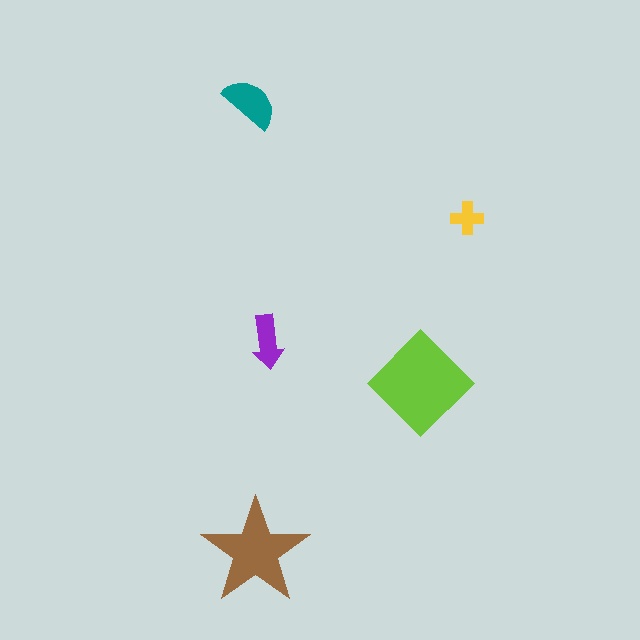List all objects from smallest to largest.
The yellow cross, the purple arrow, the teal semicircle, the brown star, the lime diamond.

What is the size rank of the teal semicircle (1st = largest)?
3rd.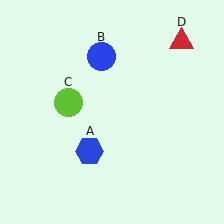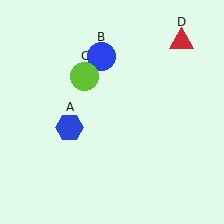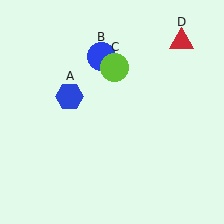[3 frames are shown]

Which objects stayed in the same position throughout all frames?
Blue circle (object B) and red triangle (object D) remained stationary.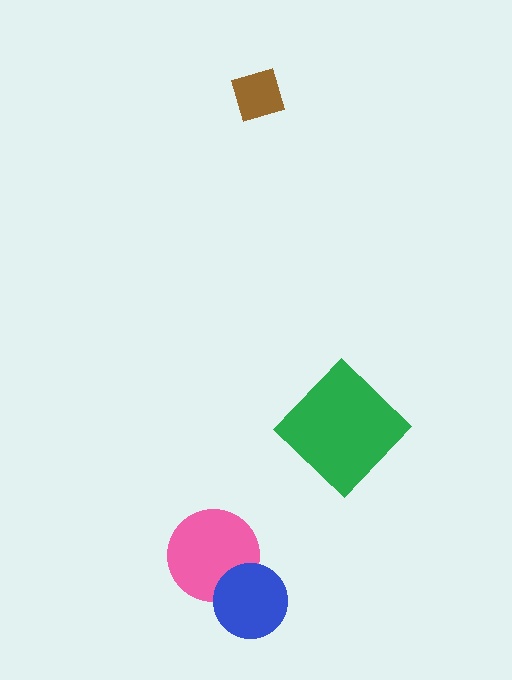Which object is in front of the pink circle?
The blue circle is in front of the pink circle.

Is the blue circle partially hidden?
No, no other shape covers it.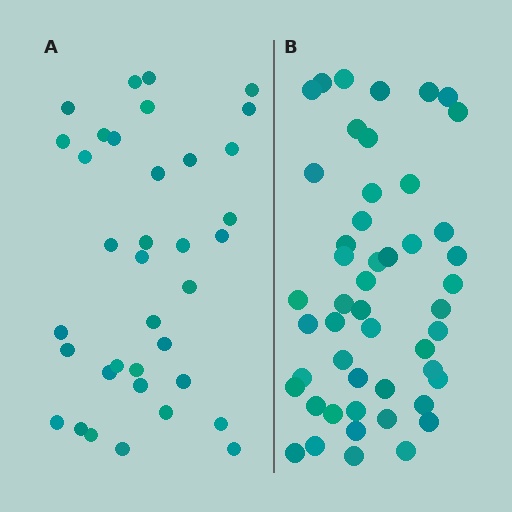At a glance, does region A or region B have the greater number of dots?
Region B (the right region) has more dots.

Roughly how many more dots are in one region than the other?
Region B has approximately 15 more dots than region A.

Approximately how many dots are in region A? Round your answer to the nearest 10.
About 40 dots. (The exact count is 36, which rounds to 40.)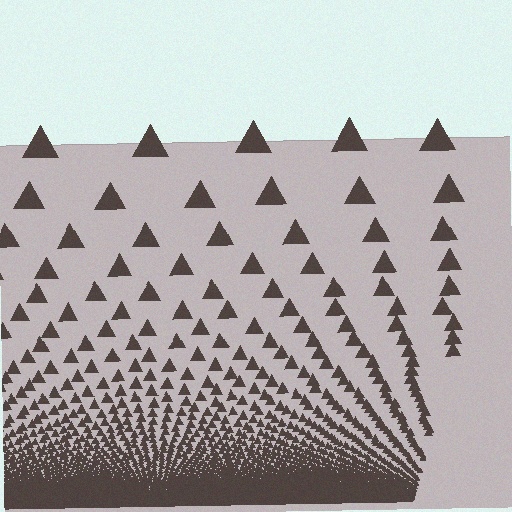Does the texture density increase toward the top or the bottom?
Density increases toward the bottom.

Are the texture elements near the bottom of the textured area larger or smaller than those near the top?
Smaller. The gradient is inverted — elements near the bottom are smaller and denser.